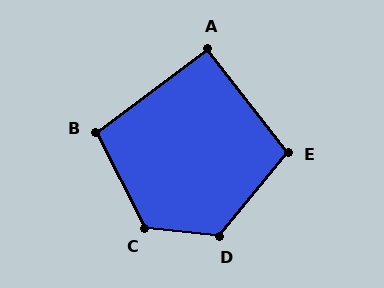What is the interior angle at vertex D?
Approximately 123 degrees (obtuse).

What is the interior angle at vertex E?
Approximately 103 degrees (obtuse).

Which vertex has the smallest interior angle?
A, at approximately 91 degrees.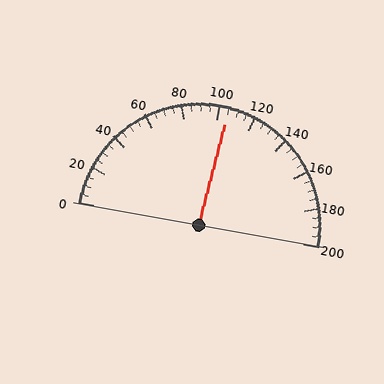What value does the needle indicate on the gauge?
The needle indicates approximately 105.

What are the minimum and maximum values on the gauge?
The gauge ranges from 0 to 200.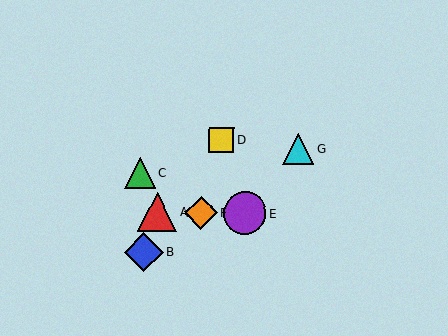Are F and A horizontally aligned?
Yes, both are at y≈213.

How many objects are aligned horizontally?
3 objects (A, E, F) are aligned horizontally.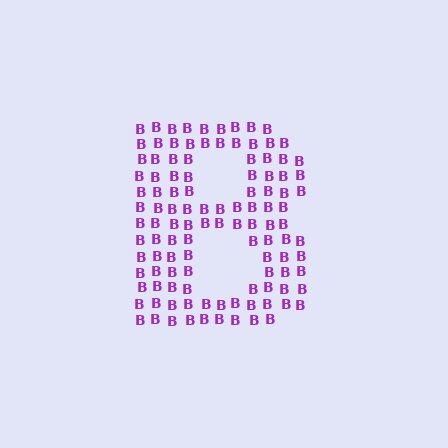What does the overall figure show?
The overall figure shows the letter B.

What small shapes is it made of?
It is made of small letter B's.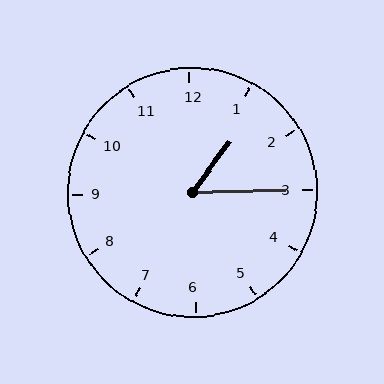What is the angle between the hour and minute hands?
Approximately 52 degrees.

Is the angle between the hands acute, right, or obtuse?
It is acute.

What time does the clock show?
1:15.